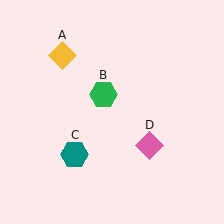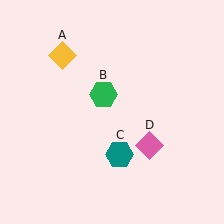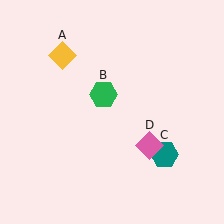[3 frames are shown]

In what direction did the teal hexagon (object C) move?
The teal hexagon (object C) moved right.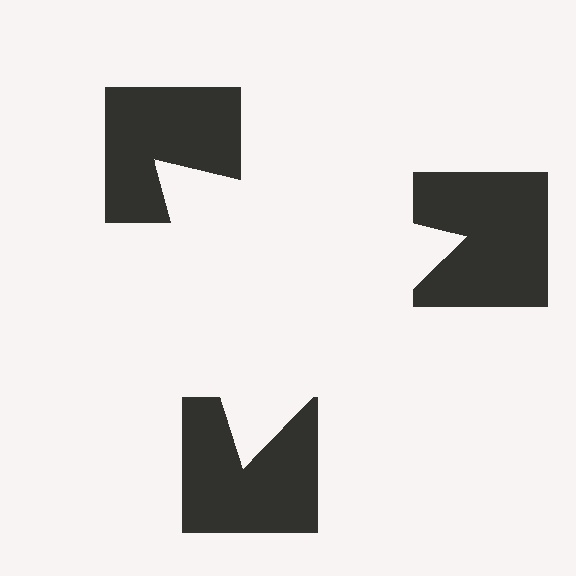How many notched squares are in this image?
There are 3 — one at each vertex of the illusory triangle.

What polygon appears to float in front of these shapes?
An illusory triangle — its edges are inferred from the aligned wedge cuts in the notched squares, not physically drawn.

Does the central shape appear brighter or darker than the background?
It typically appears slightly brighter than the background, even though no actual brightness change is drawn.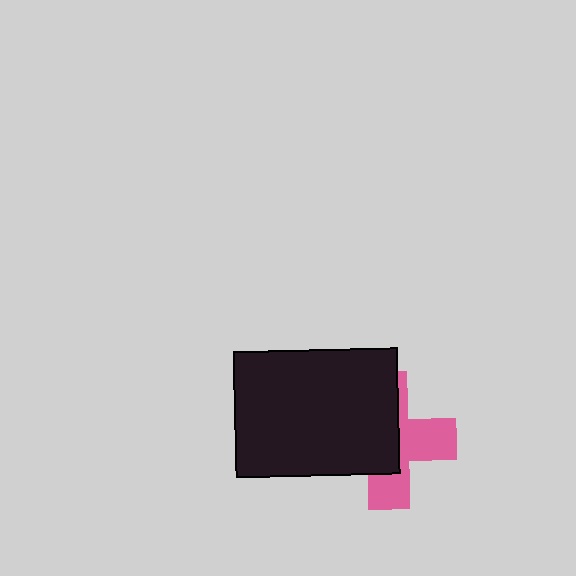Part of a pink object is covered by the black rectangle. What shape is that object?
It is a cross.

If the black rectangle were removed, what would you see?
You would see the complete pink cross.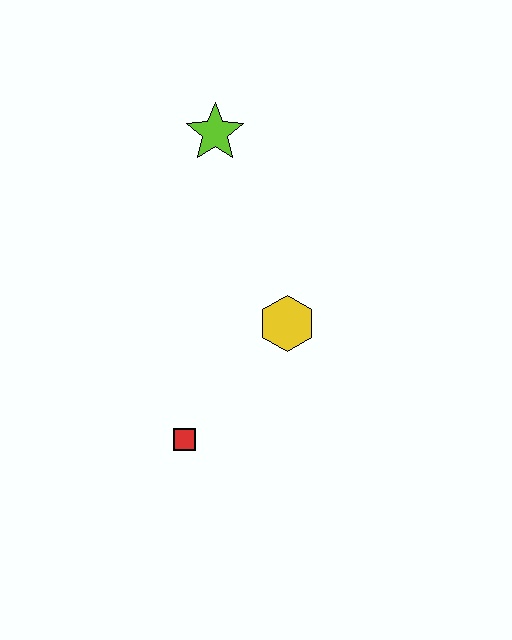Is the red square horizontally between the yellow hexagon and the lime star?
No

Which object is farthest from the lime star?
The red square is farthest from the lime star.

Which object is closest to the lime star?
The yellow hexagon is closest to the lime star.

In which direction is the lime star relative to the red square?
The lime star is above the red square.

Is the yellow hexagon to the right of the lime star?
Yes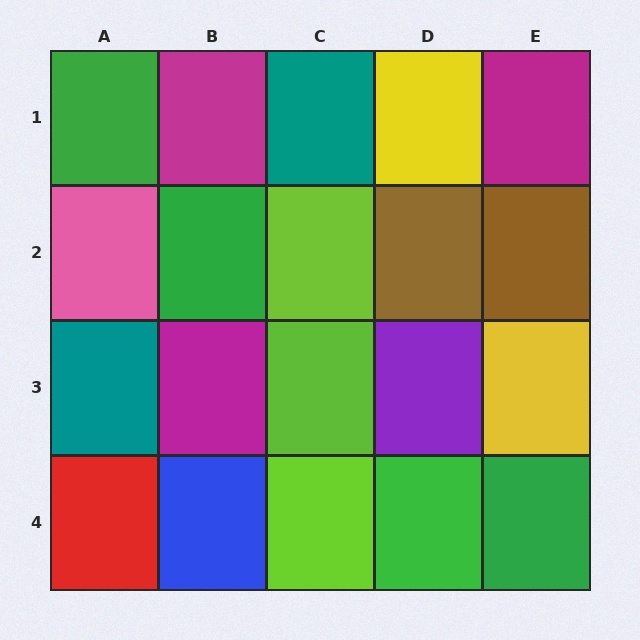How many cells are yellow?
2 cells are yellow.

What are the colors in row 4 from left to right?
Red, blue, lime, green, green.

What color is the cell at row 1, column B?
Magenta.